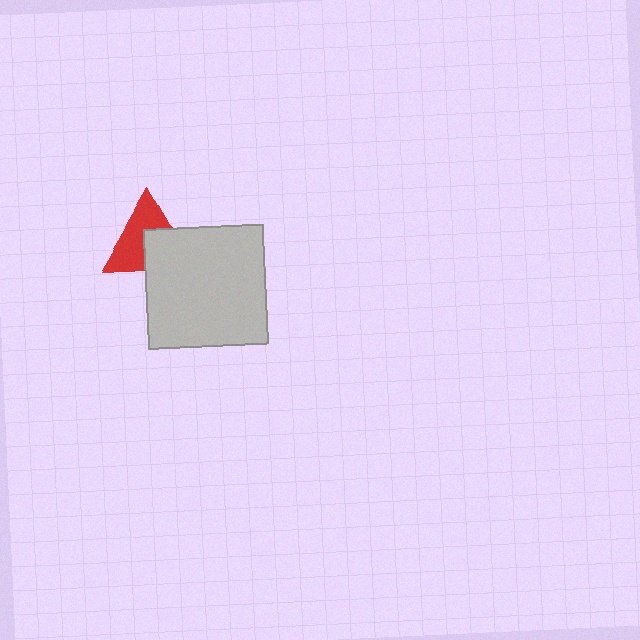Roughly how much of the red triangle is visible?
About half of it is visible (roughly 58%).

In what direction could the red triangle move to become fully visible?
The red triangle could move toward the upper-left. That would shift it out from behind the light gray square entirely.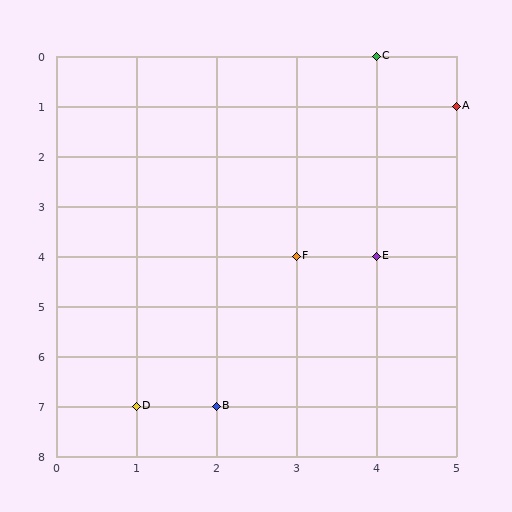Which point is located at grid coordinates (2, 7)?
Point B is at (2, 7).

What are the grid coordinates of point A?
Point A is at grid coordinates (5, 1).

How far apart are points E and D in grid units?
Points E and D are 3 columns and 3 rows apart (about 4.2 grid units diagonally).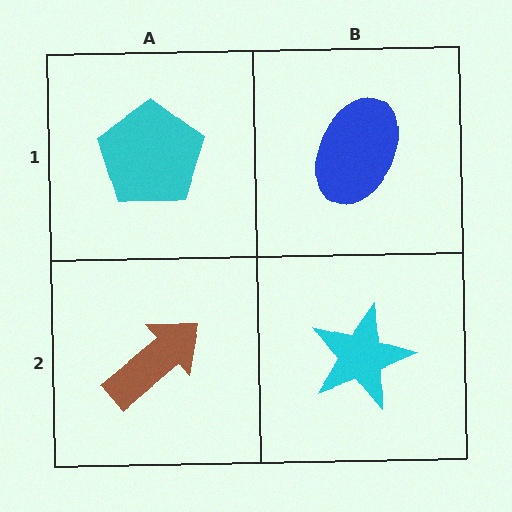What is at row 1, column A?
A cyan pentagon.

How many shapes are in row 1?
2 shapes.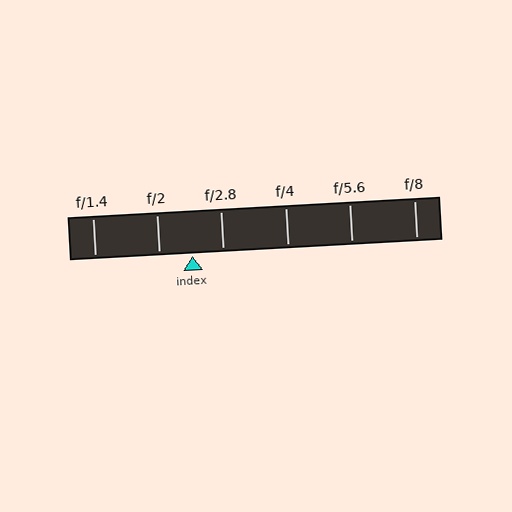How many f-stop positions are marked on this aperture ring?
There are 6 f-stop positions marked.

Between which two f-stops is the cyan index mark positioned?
The index mark is between f/2 and f/2.8.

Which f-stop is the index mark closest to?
The index mark is closest to f/2.8.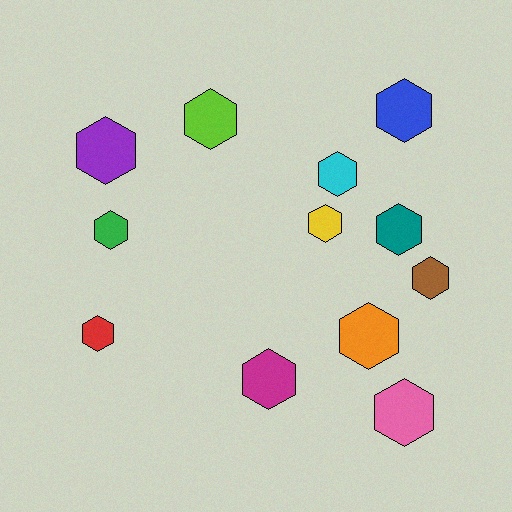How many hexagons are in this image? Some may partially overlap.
There are 12 hexagons.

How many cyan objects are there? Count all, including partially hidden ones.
There is 1 cyan object.